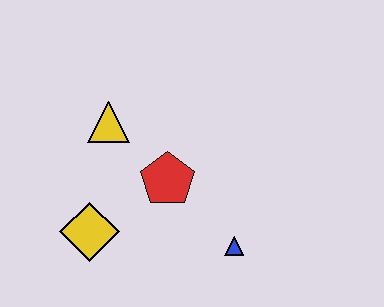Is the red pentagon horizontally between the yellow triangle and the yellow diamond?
No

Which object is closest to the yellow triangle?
The red pentagon is closest to the yellow triangle.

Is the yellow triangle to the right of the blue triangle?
No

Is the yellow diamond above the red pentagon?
No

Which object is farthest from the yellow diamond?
The blue triangle is farthest from the yellow diamond.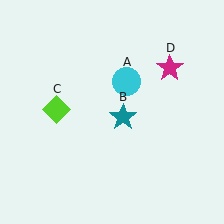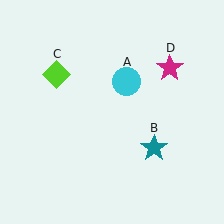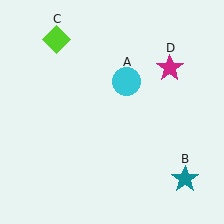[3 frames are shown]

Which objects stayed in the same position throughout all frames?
Cyan circle (object A) and magenta star (object D) remained stationary.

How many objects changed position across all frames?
2 objects changed position: teal star (object B), lime diamond (object C).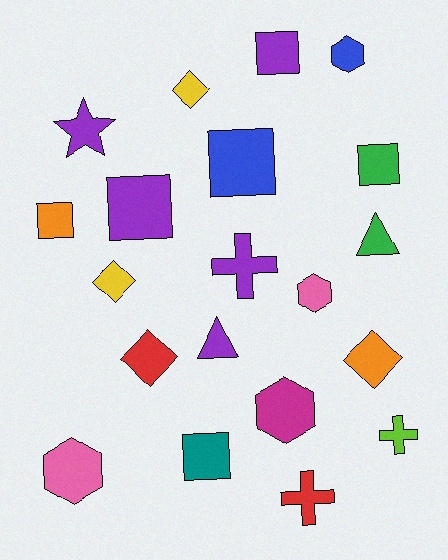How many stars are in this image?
There is 1 star.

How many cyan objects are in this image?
There are no cyan objects.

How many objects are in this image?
There are 20 objects.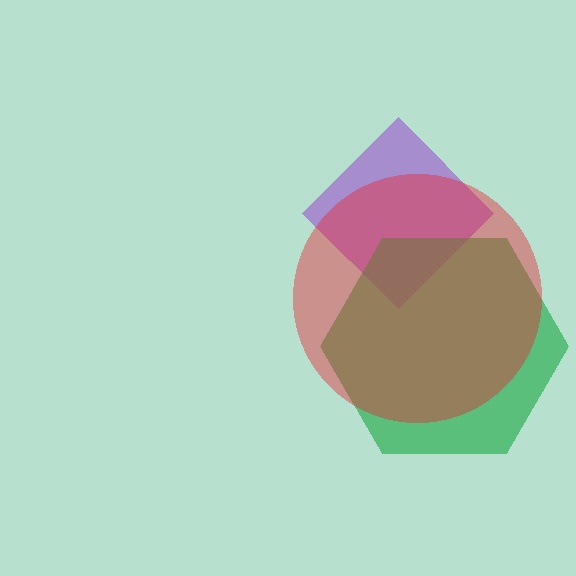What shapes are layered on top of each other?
The layered shapes are: a purple diamond, a green hexagon, a red circle.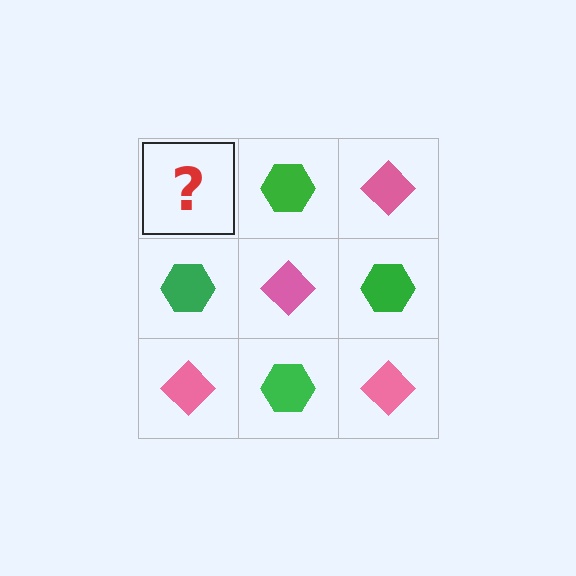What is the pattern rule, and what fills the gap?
The rule is that it alternates pink diamond and green hexagon in a checkerboard pattern. The gap should be filled with a pink diamond.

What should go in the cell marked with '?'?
The missing cell should contain a pink diamond.